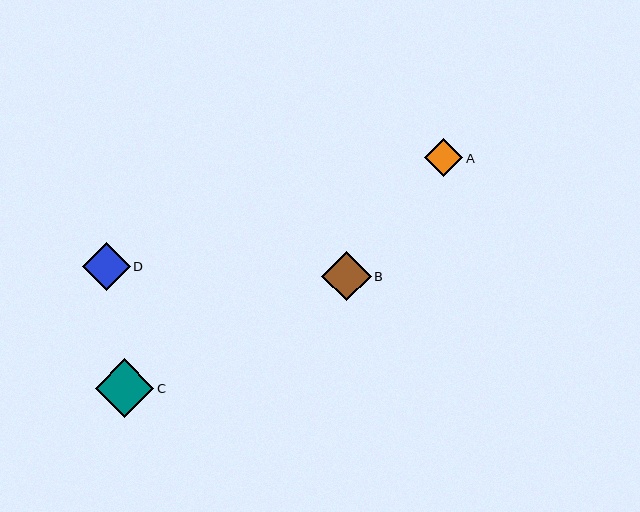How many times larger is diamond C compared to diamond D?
Diamond C is approximately 1.2 times the size of diamond D.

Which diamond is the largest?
Diamond C is the largest with a size of approximately 59 pixels.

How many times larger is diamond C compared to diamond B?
Diamond C is approximately 1.2 times the size of diamond B.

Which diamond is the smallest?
Diamond A is the smallest with a size of approximately 38 pixels.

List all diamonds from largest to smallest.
From largest to smallest: C, B, D, A.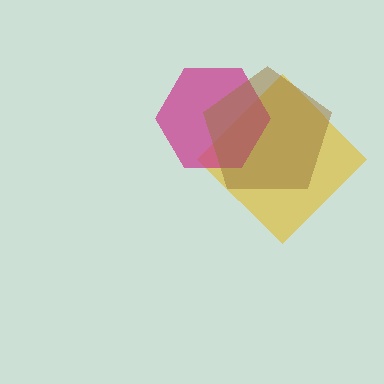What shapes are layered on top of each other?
The layered shapes are: a yellow diamond, a magenta hexagon, a brown pentagon.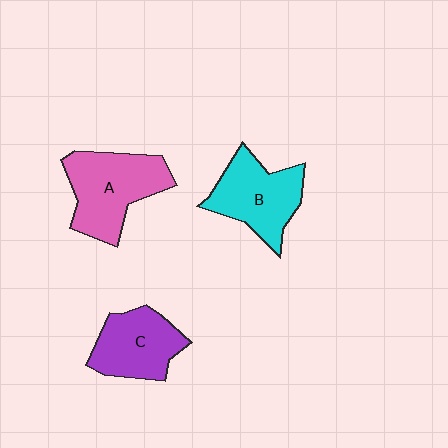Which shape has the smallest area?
Shape C (purple).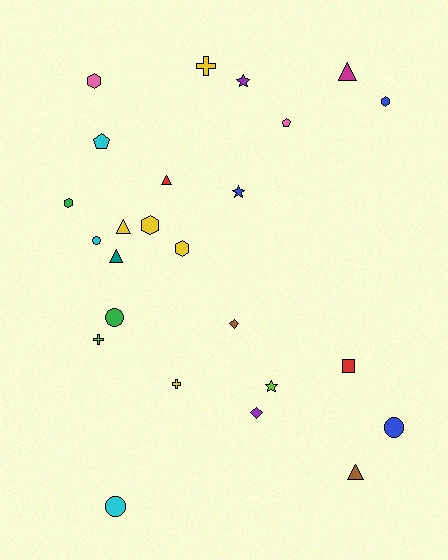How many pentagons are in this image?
There are 2 pentagons.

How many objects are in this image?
There are 25 objects.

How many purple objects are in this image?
There are 2 purple objects.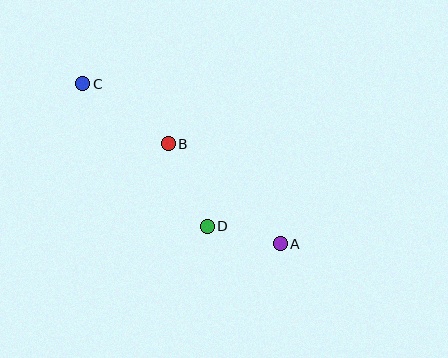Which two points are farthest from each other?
Points A and C are farthest from each other.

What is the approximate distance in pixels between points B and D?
The distance between B and D is approximately 91 pixels.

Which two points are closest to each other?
Points A and D are closest to each other.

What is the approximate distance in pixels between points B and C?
The distance between B and C is approximately 105 pixels.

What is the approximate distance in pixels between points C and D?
The distance between C and D is approximately 189 pixels.